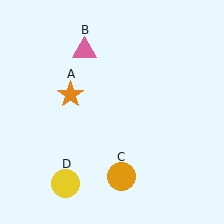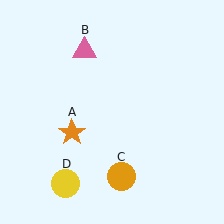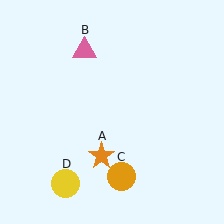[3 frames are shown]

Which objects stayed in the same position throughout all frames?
Pink triangle (object B) and orange circle (object C) and yellow circle (object D) remained stationary.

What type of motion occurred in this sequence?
The orange star (object A) rotated counterclockwise around the center of the scene.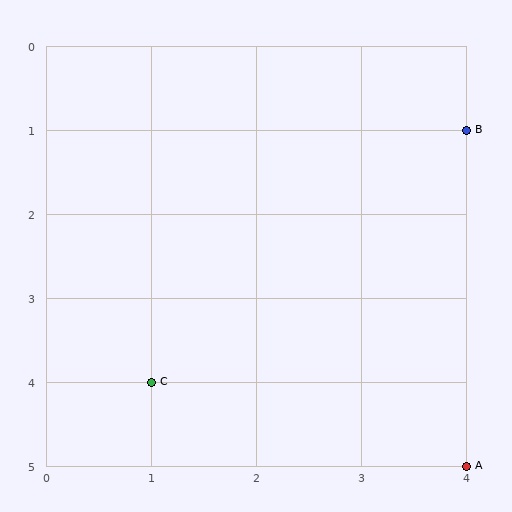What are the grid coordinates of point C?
Point C is at grid coordinates (1, 4).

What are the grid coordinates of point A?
Point A is at grid coordinates (4, 5).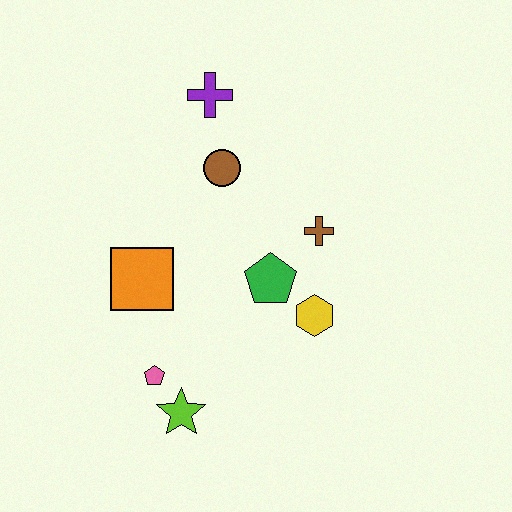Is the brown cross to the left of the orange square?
No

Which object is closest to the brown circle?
The purple cross is closest to the brown circle.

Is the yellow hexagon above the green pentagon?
No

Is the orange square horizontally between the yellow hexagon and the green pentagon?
No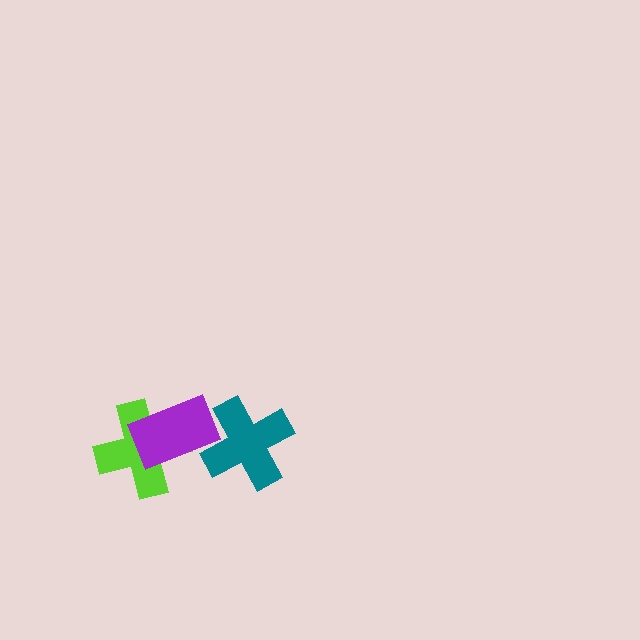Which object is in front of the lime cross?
The purple rectangle is in front of the lime cross.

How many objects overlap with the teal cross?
1 object overlaps with the teal cross.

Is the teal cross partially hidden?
No, no other shape covers it.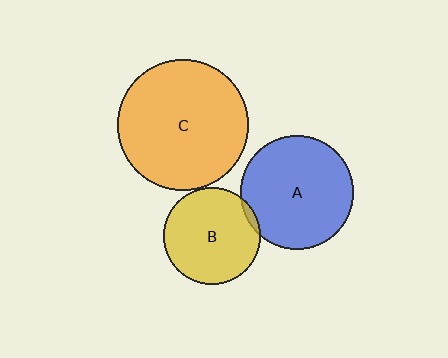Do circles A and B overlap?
Yes.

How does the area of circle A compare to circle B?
Approximately 1.4 times.